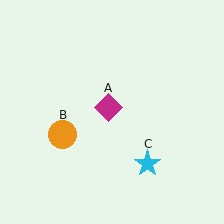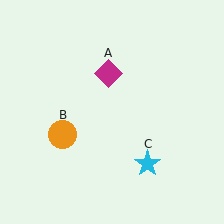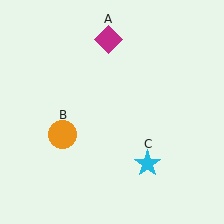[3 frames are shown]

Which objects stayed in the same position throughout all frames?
Orange circle (object B) and cyan star (object C) remained stationary.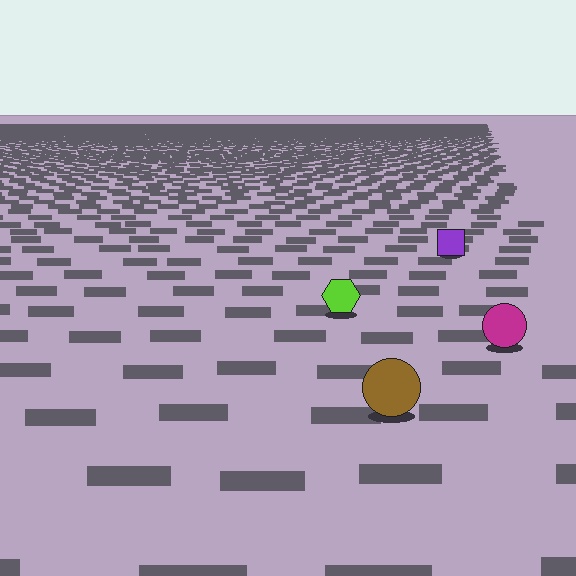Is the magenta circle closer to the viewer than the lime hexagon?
Yes. The magenta circle is closer — you can tell from the texture gradient: the ground texture is coarser near it.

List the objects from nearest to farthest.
From nearest to farthest: the brown circle, the magenta circle, the lime hexagon, the purple square.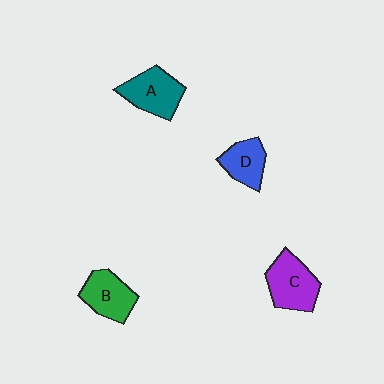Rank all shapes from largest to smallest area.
From largest to smallest: C (purple), A (teal), B (green), D (blue).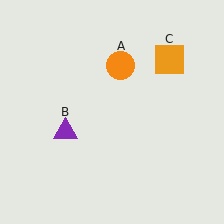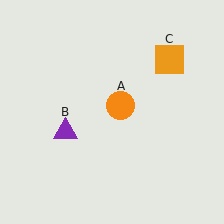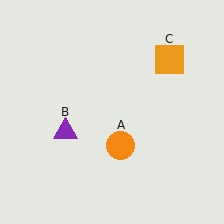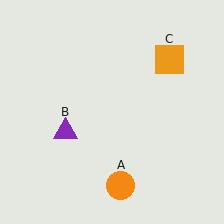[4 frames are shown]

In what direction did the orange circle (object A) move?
The orange circle (object A) moved down.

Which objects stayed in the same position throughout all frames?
Purple triangle (object B) and orange square (object C) remained stationary.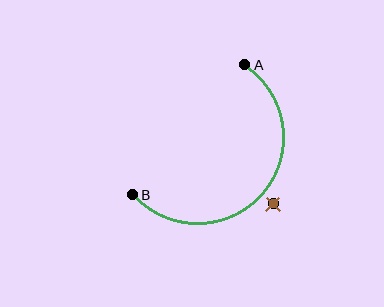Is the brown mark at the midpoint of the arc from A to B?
No — the brown mark does not lie on the arc at all. It sits slightly outside the curve.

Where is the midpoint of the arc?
The arc midpoint is the point on the curve farthest from the straight line joining A and B. It sits below and to the right of that line.